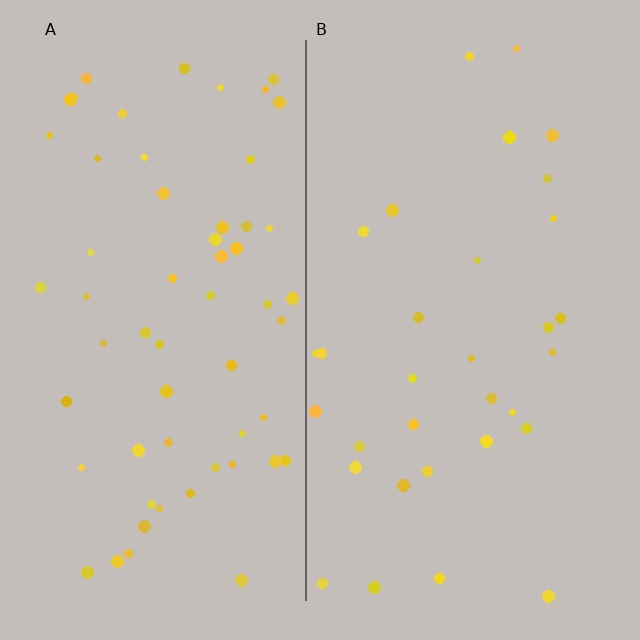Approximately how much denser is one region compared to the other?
Approximately 1.8× — region A over region B.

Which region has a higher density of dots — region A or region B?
A (the left).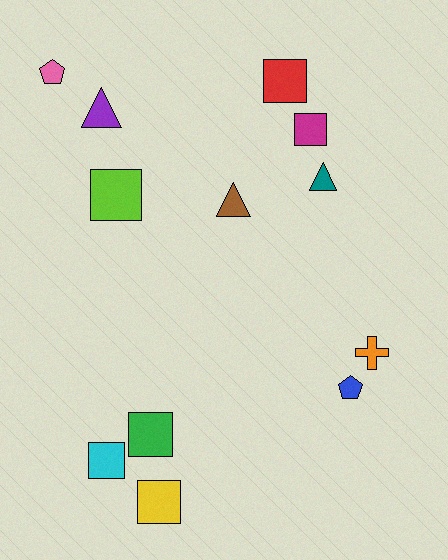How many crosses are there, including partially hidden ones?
There is 1 cross.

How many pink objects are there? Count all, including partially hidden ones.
There is 1 pink object.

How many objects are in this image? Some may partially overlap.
There are 12 objects.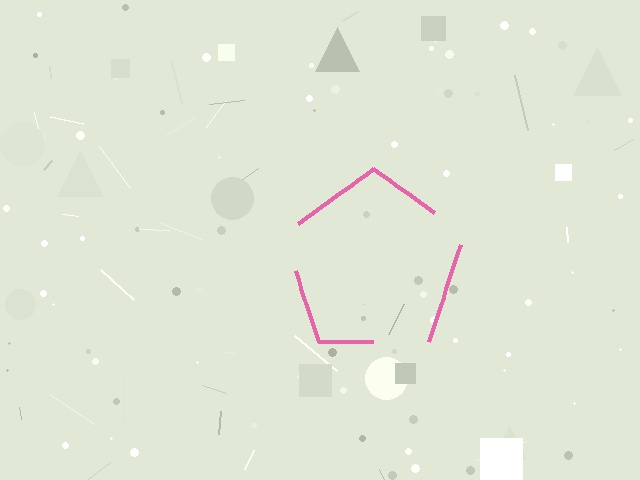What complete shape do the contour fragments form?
The contour fragments form a pentagon.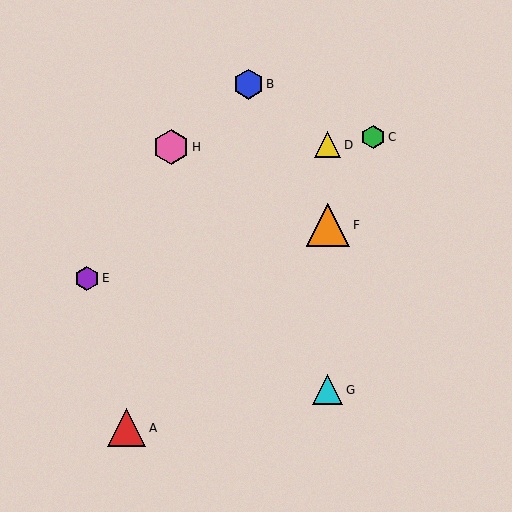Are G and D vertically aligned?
Yes, both are at x≈328.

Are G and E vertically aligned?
No, G is at x≈328 and E is at x≈87.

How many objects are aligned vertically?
3 objects (D, F, G) are aligned vertically.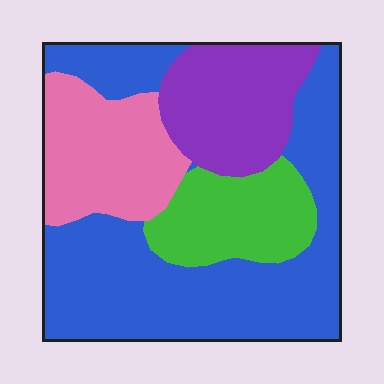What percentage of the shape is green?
Green takes up about one sixth (1/6) of the shape.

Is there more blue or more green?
Blue.